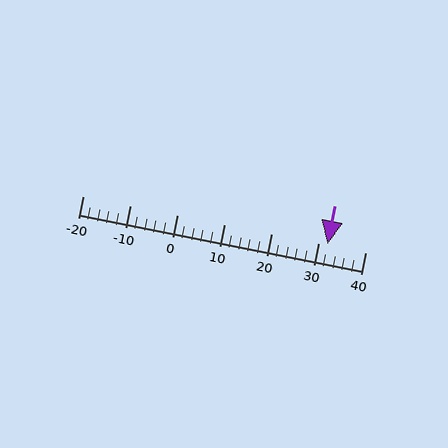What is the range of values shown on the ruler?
The ruler shows values from -20 to 40.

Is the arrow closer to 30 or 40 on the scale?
The arrow is closer to 30.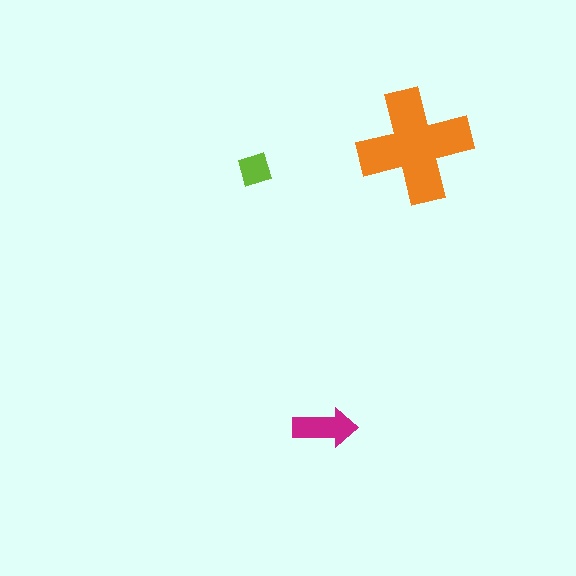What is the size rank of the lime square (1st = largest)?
3rd.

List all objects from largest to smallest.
The orange cross, the magenta arrow, the lime square.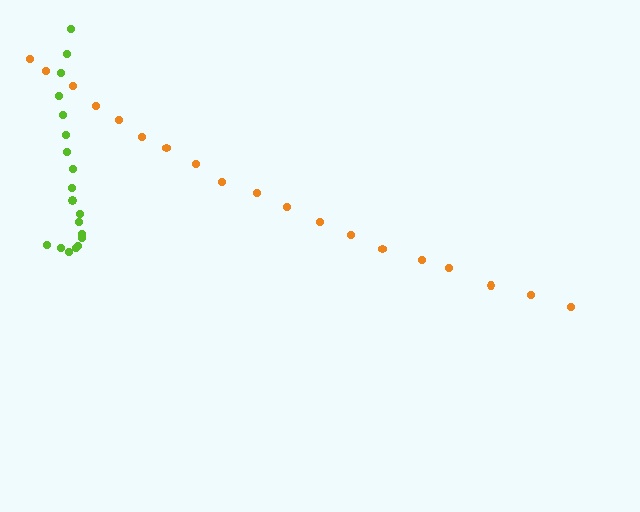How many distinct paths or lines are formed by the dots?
There are 2 distinct paths.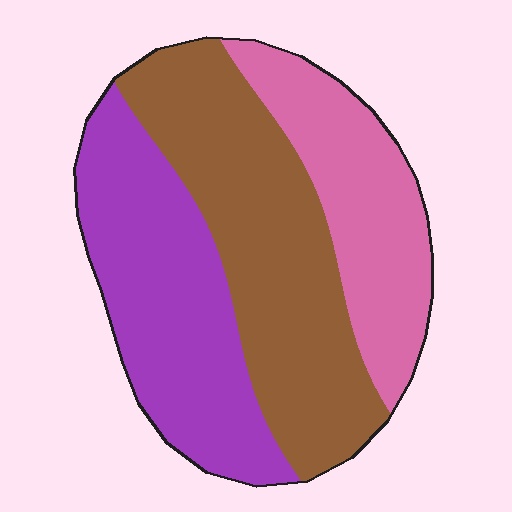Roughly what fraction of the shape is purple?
Purple covers roughly 35% of the shape.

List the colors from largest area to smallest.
From largest to smallest: brown, purple, pink.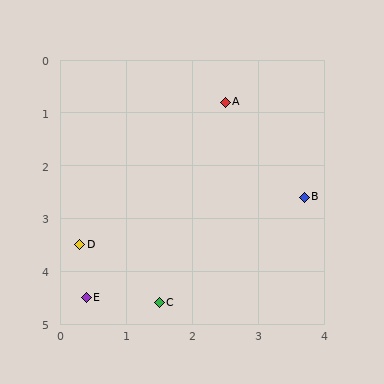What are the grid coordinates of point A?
Point A is at approximately (2.5, 0.8).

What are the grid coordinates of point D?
Point D is at approximately (0.3, 3.5).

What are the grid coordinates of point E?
Point E is at approximately (0.4, 4.5).